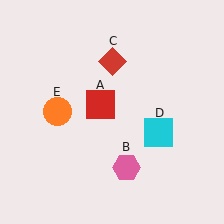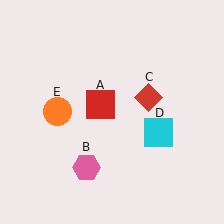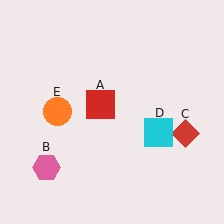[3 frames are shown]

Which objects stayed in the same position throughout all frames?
Red square (object A) and cyan square (object D) and orange circle (object E) remained stationary.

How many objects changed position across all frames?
2 objects changed position: pink hexagon (object B), red diamond (object C).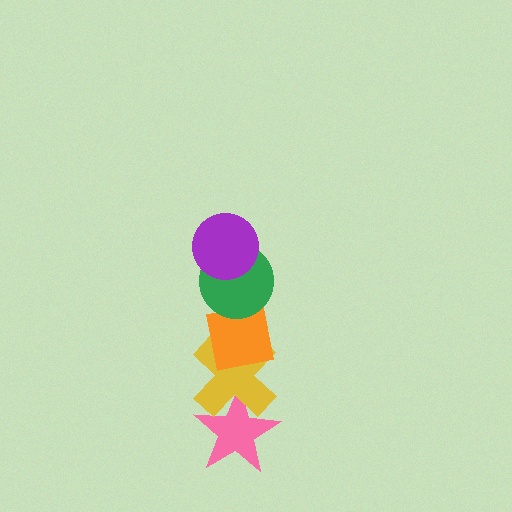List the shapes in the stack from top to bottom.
From top to bottom: the purple circle, the green circle, the orange square, the yellow cross, the pink star.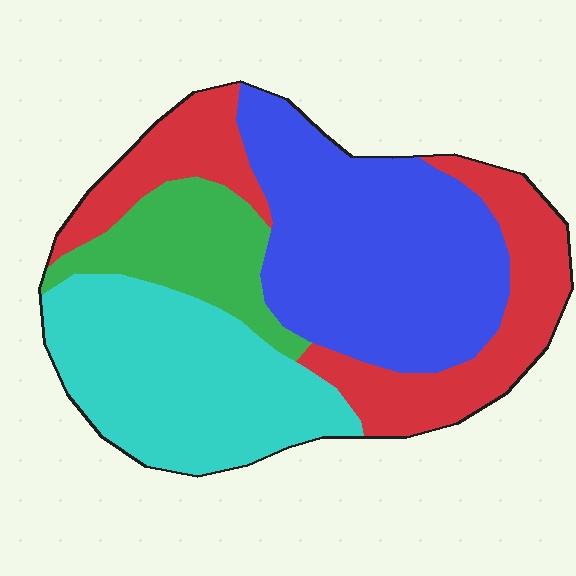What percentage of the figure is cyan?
Cyan takes up between a quarter and a half of the figure.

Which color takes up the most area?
Blue, at roughly 35%.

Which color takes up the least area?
Green, at roughly 15%.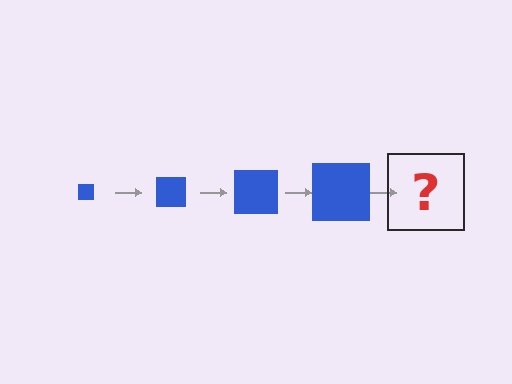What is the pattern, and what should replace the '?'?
The pattern is that the square gets progressively larger each step. The '?' should be a blue square, larger than the previous one.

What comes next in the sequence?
The next element should be a blue square, larger than the previous one.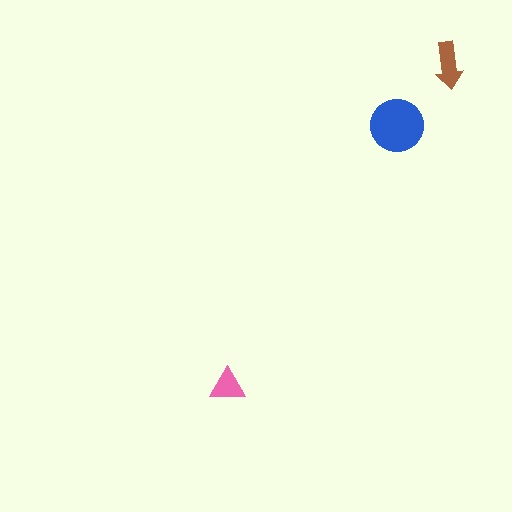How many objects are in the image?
There are 3 objects in the image.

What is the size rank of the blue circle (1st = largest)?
1st.